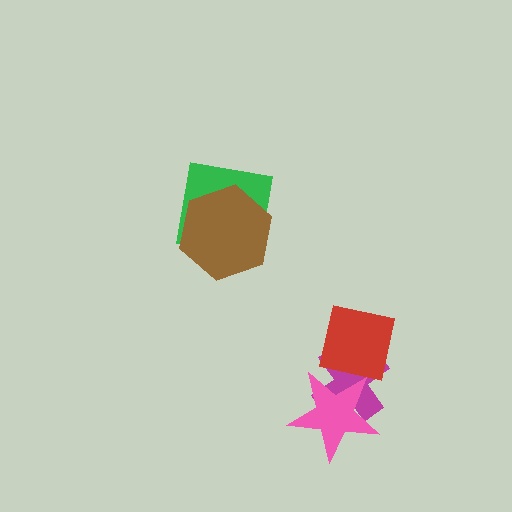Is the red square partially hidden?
No, no other shape covers it.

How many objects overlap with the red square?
2 objects overlap with the red square.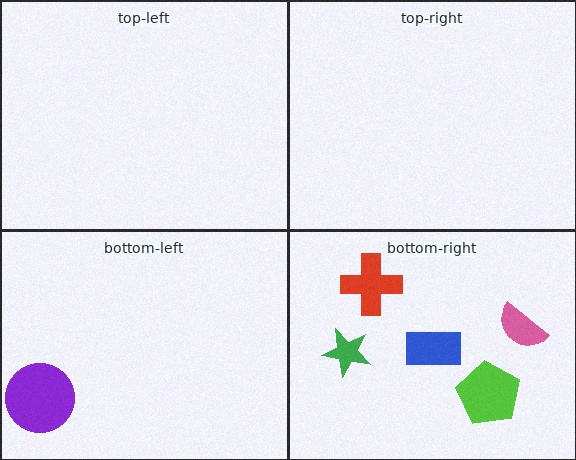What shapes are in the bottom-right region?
The green star, the pink semicircle, the lime pentagon, the red cross, the blue rectangle.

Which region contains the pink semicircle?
The bottom-right region.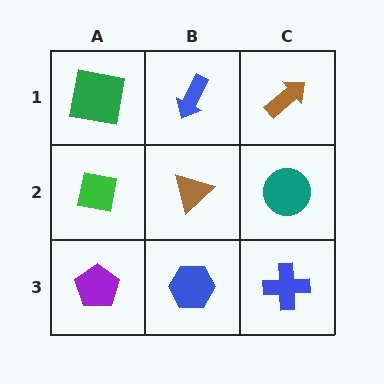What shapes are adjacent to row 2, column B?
A blue arrow (row 1, column B), a blue hexagon (row 3, column B), a green square (row 2, column A), a teal circle (row 2, column C).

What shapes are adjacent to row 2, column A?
A green square (row 1, column A), a purple pentagon (row 3, column A), a brown triangle (row 2, column B).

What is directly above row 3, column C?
A teal circle.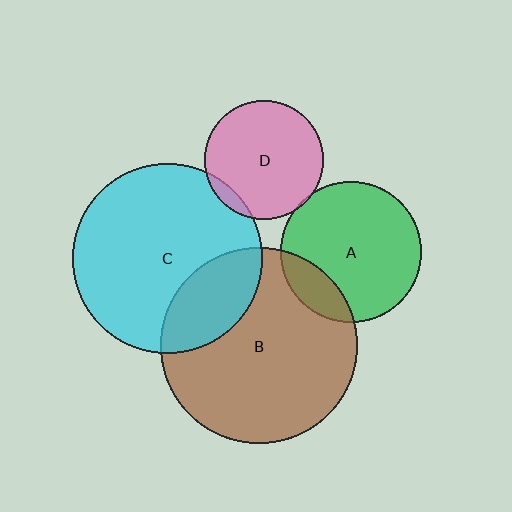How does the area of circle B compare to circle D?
Approximately 2.7 times.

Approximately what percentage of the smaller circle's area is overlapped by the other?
Approximately 15%.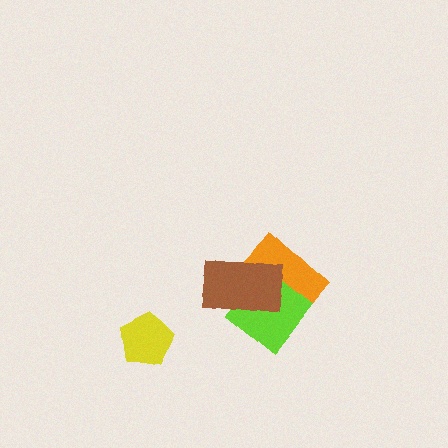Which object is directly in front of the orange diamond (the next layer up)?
The lime diamond is directly in front of the orange diamond.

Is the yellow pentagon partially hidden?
No, no other shape covers it.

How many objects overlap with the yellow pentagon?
0 objects overlap with the yellow pentagon.